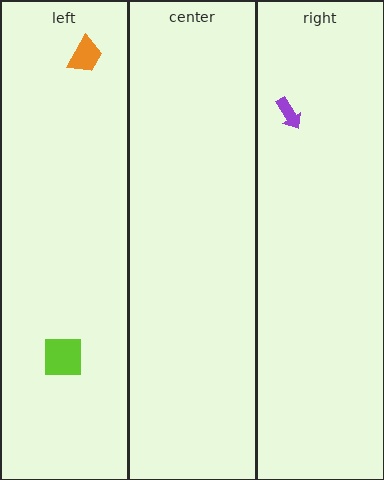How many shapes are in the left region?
2.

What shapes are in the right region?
The purple arrow.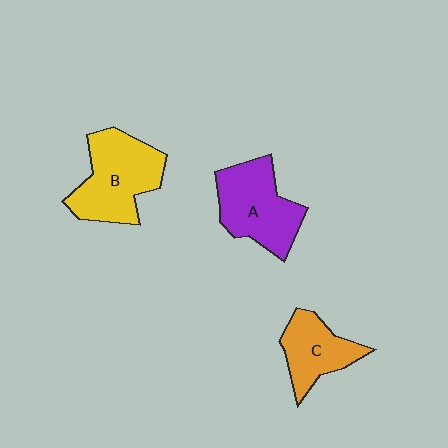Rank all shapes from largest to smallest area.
From largest to smallest: B (yellow), A (purple), C (orange).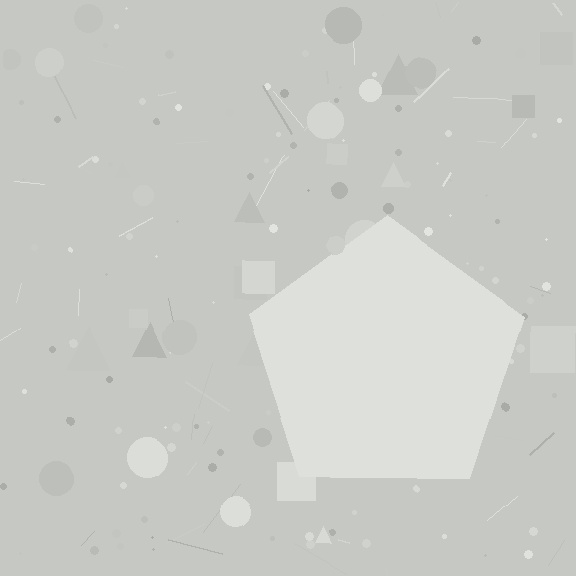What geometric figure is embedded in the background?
A pentagon is embedded in the background.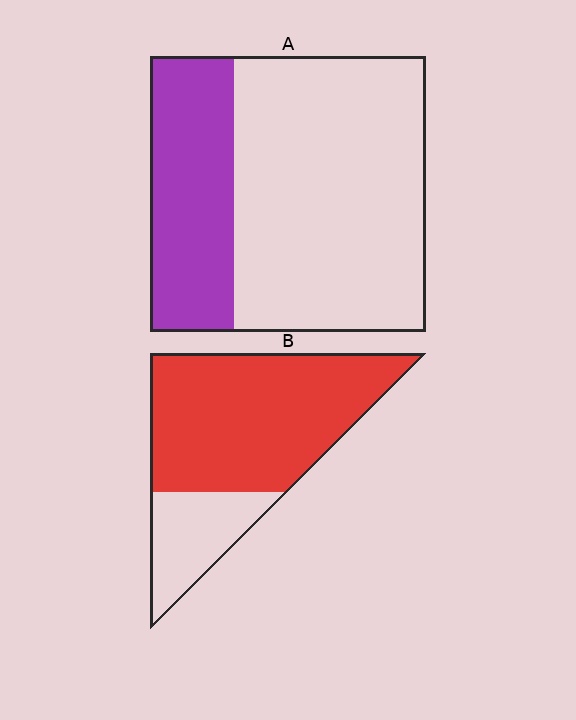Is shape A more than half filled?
No.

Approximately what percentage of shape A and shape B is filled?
A is approximately 30% and B is approximately 75%.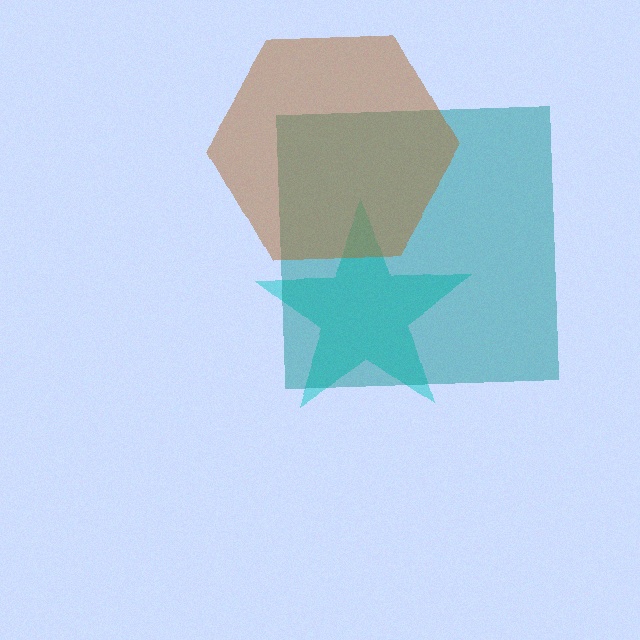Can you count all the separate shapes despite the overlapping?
Yes, there are 3 separate shapes.